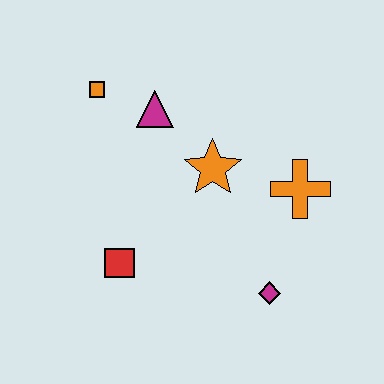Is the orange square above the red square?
Yes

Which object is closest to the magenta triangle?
The orange square is closest to the magenta triangle.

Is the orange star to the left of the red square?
No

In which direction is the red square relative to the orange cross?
The red square is to the left of the orange cross.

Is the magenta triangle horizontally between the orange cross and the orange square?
Yes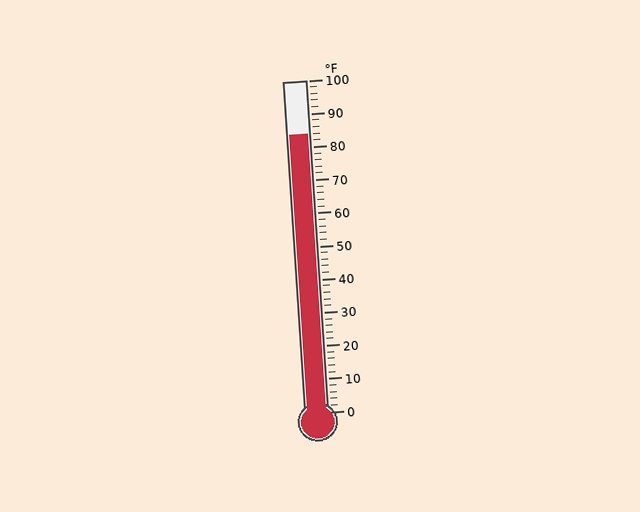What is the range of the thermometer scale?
The thermometer scale ranges from 0°F to 100°F.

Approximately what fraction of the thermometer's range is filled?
The thermometer is filled to approximately 85% of its range.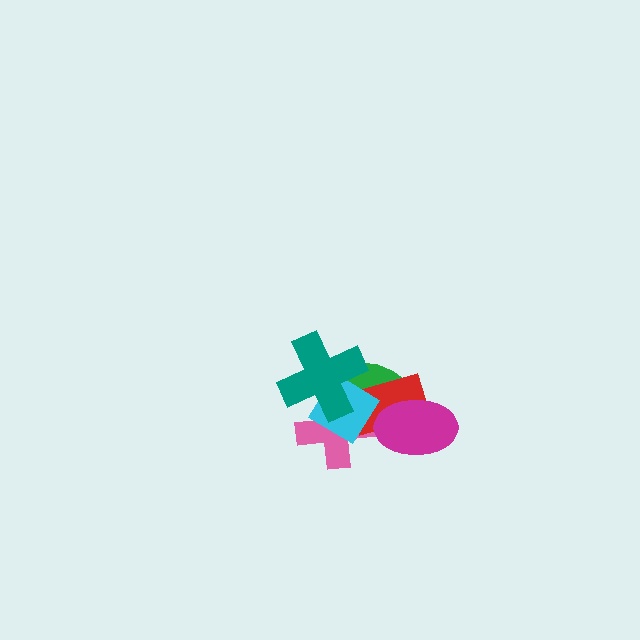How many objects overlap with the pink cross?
4 objects overlap with the pink cross.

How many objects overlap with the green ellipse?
5 objects overlap with the green ellipse.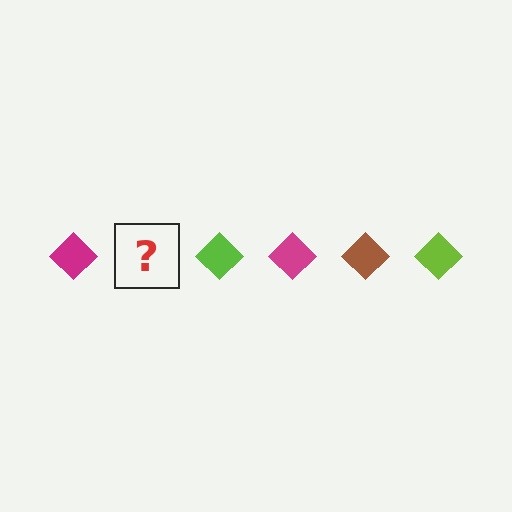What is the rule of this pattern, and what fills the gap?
The rule is that the pattern cycles through magenta, brown, lime diamonds. The gap should be filled with a brown diamond.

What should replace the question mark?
The question mark should be replaced with a brown diamond.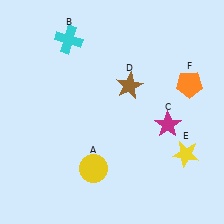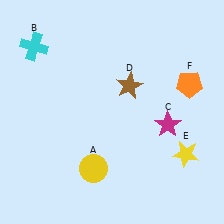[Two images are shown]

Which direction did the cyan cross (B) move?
The cyan cross (B) moved left.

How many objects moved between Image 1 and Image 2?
1 object moved between the two images.